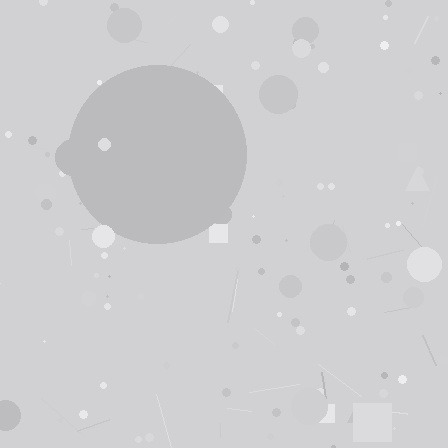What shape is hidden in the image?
A circle is hidden in the image.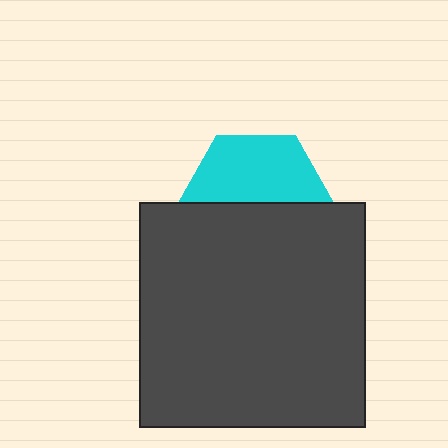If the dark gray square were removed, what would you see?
You would see the complete cyan hexagon.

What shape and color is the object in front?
The object in front is a dark gray square.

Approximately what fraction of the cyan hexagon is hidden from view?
Roughly 53% of the cyan hexagon is hidden behind the dark gray square.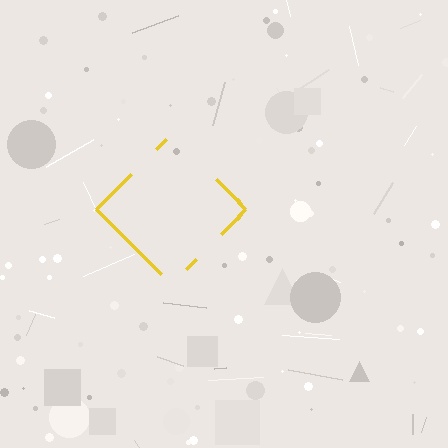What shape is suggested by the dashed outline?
The dashed outline suggests a diamond.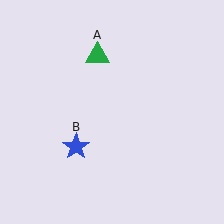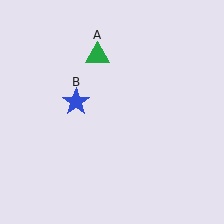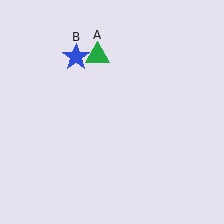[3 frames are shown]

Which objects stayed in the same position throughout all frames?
Green triangle (object A) remained stationary.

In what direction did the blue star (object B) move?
The blue star (object B) moved up.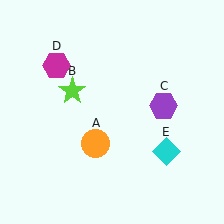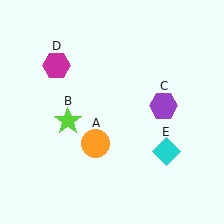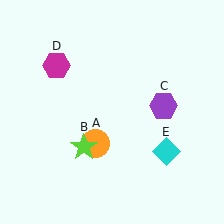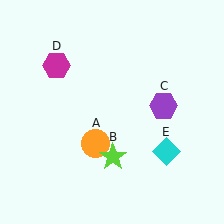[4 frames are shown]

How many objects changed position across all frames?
1 object changed position: lime star (object B).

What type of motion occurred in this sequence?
The lime star (object B) rotated counterclockwise around the center of the scene.